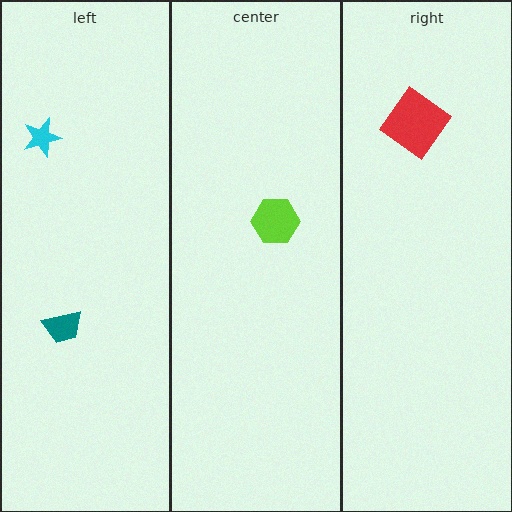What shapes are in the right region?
The red diamond.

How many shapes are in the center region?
1.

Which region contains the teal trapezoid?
The left region.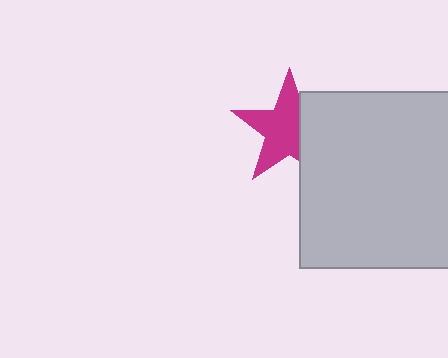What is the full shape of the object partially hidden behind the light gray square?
The partially hidden object is a magenta star.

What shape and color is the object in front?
The object in front is a light gray square.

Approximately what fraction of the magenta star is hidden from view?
Roughly 33% of the magenta star is hidden behind the light gray square.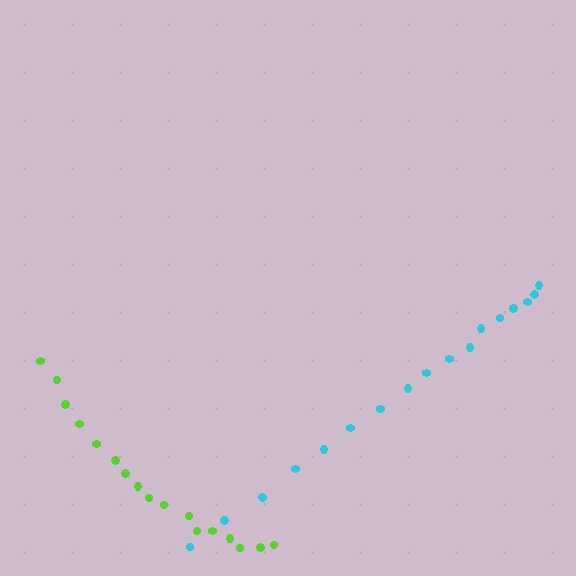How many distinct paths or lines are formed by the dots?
There are 2 distinct paths.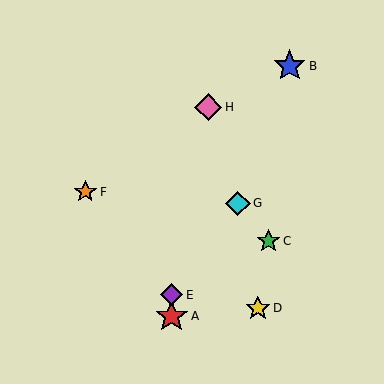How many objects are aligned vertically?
2 objects (A, E) are aligned vertically.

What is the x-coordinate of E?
Object E is at x≈172.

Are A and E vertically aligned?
Yes, both are at x≈172.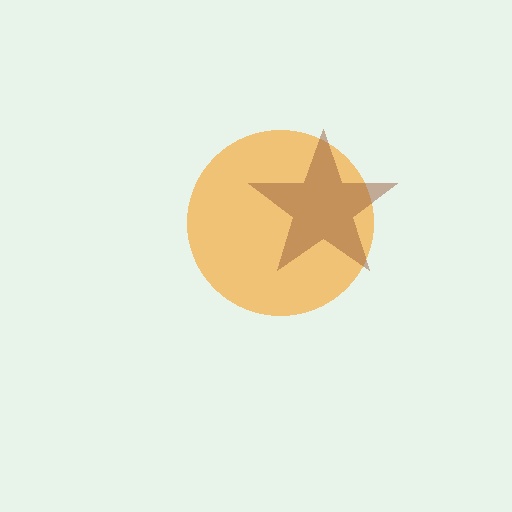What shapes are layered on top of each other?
The layered shapes are: an orange circle, a brown star.